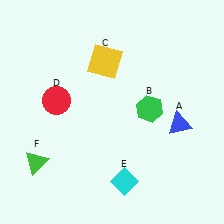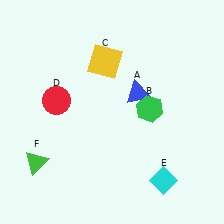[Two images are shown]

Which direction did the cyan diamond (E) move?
The cyan diamond (E) moved right.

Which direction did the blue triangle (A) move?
The blue triangle (A) moved left.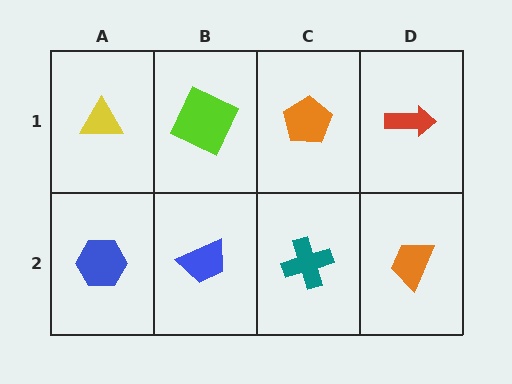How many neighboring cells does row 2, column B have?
3.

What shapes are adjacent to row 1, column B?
A blue trapezoid (row 2, column B), a yellow triangle (row 1, column A), an orange pentagon (row 1, column C).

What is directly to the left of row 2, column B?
A blue hexagon.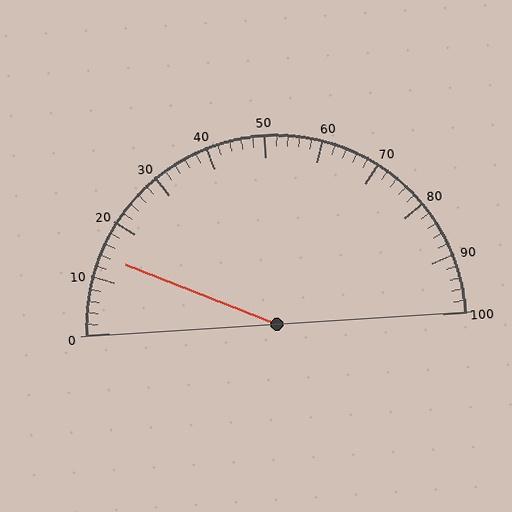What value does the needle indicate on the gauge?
The needle indicates approximately 14.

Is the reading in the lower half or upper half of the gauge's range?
The reading is in the lower half of the range (0 to 100).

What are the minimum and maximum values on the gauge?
The gauge ranges from 0 to 100.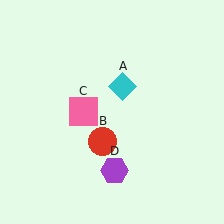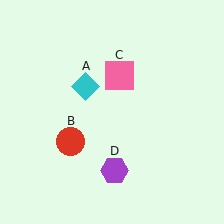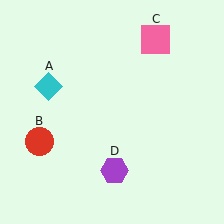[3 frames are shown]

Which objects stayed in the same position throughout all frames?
Purple hexagon (object D) remained stationary.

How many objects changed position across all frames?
3 objects changed position: cyan diamond (object A), red circle (object B), pink square (object C).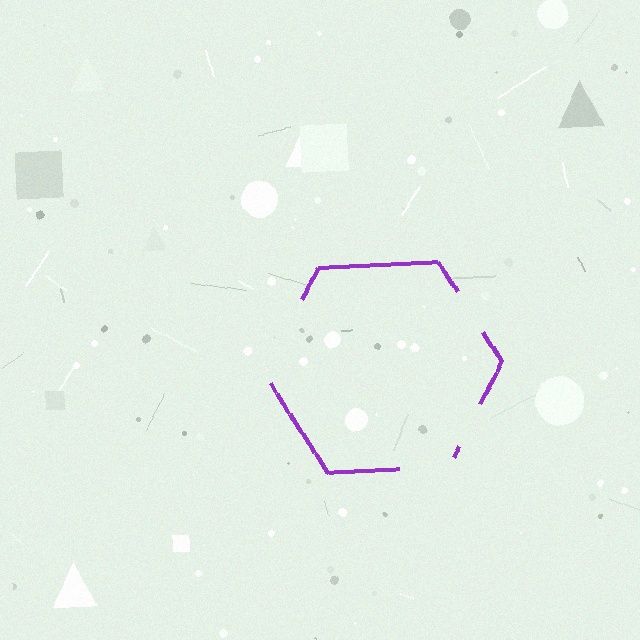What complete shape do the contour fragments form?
The contour fragments form a hexagon.